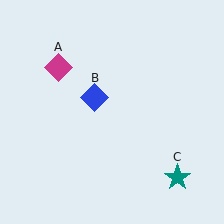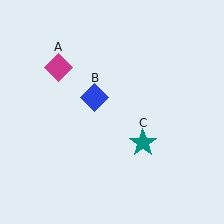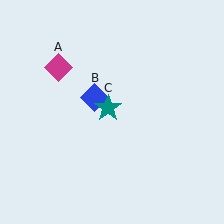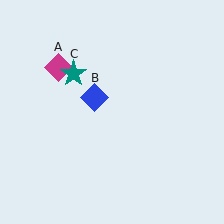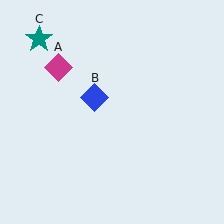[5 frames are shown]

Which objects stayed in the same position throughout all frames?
Magenta diamond (object A) and blue diamond (object B) remained stationary.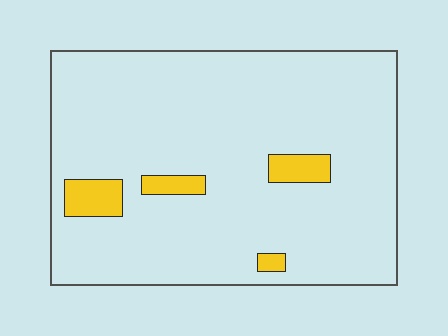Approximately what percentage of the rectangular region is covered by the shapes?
Approximately 5%.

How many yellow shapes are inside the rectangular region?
4.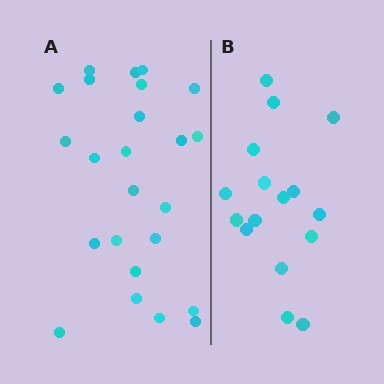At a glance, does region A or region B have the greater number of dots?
Region A (the left region) has more dots.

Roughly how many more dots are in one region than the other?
Region A has roughly 8 or so more dots than region B.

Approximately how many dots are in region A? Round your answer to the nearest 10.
About 20 dots. (The exact count is 24, which rounds to 20.)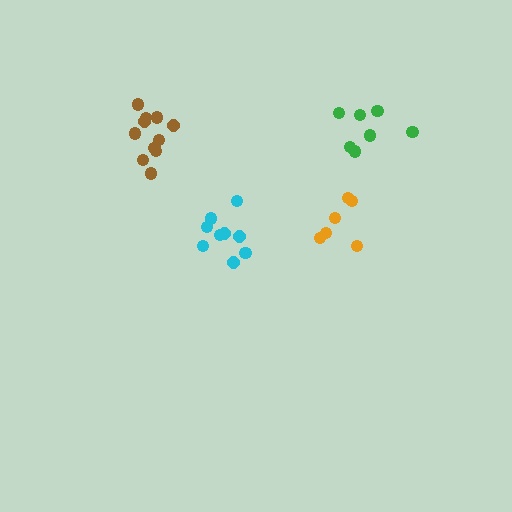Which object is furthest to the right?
The green cluster is rightmost.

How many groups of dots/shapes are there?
There are 4 groups.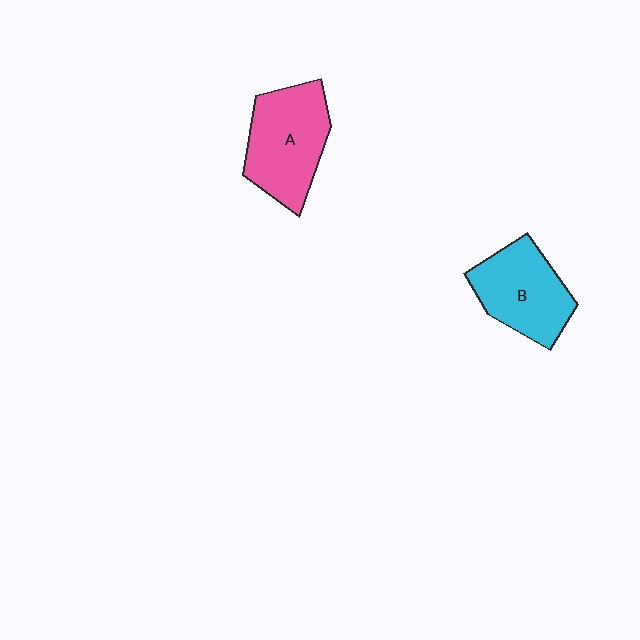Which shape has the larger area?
Shape A (pink).